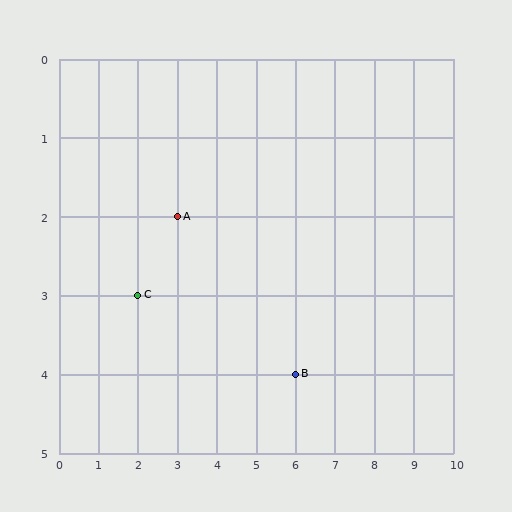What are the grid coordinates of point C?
Point C is at grid coordinates (2, 3).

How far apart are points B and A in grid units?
Points B and A are 3 columns and 2 rows apart (about 3.6 grid units diagonally).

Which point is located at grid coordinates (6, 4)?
Point B is at (6, 4).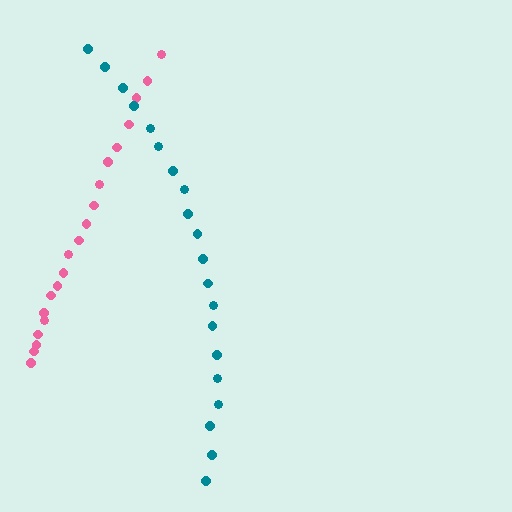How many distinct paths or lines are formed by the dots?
There are 2 distinct paths.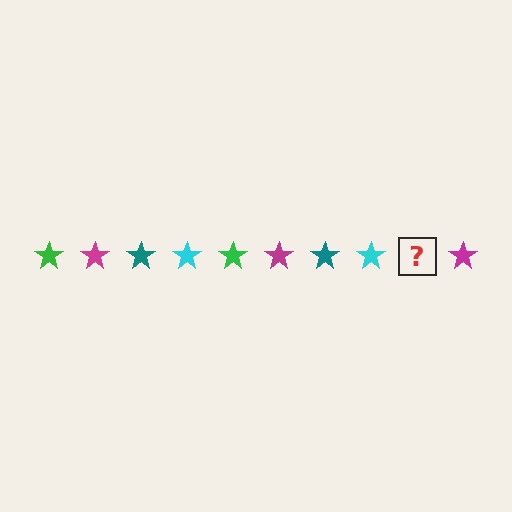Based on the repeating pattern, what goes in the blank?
The blank should be a green star.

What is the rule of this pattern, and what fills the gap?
The rule is that the pattern cycles through green, magenta, teal, cyan stars. The gap should be filled with a green star.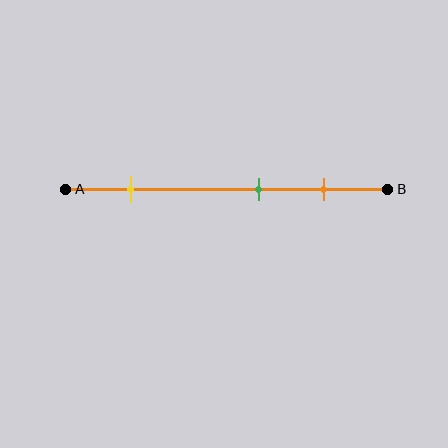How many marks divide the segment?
There are 3 marks dividing the segment.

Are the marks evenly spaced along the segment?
No, the marks are not evenly spaced.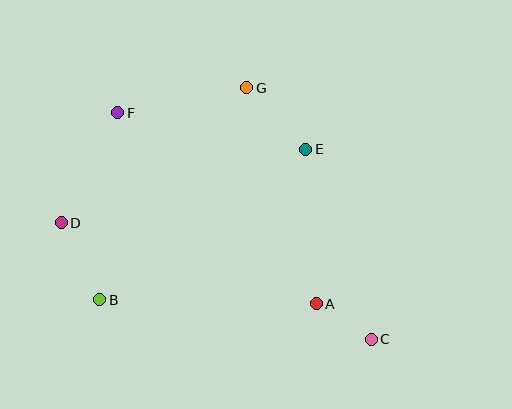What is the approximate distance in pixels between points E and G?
The distance between E and G is approximately 85 pixels.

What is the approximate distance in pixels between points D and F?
The distance between D and F is approximately 123 pixels.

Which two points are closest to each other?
Points A and C are closest to each other.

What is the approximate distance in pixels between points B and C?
The distance between B and C is approximately 275 pixels.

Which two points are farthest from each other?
Points C and F are farthest from each other.